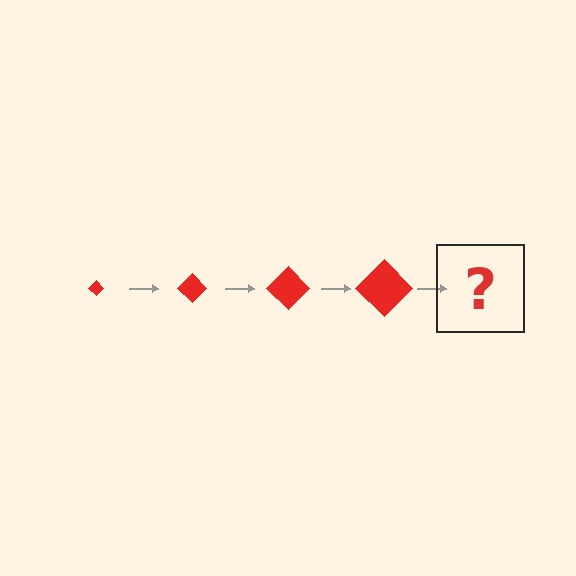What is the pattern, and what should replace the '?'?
The pattern is that the diamond gets progressively larger each step. The '?' should be a red diamond, larger than the previous one.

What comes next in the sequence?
The next element should be a red diamond, larger than the previous one.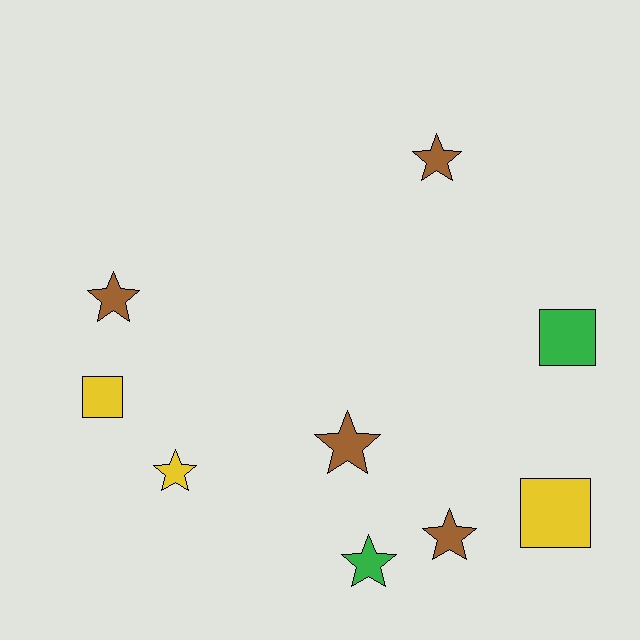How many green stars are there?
There is 1 green star.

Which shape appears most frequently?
Star, with 6 objects.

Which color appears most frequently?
Brown, with 4 objects.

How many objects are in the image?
There are 9 objects.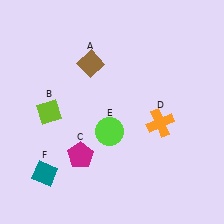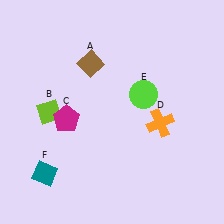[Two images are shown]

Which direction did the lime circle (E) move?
The lime circle (E) moved up.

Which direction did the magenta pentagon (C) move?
The magenta pentagon (C) moved up.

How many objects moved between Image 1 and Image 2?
2 objects moved between the two images.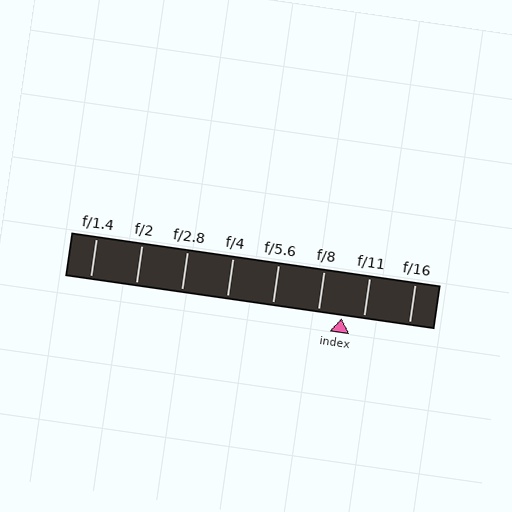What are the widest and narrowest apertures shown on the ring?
The widest aperture shown is f/1.4 and the narrowest is f/16.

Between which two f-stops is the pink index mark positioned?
The index mark is between f/8 and f/11.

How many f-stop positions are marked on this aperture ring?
There are 8 f-stop positions marked.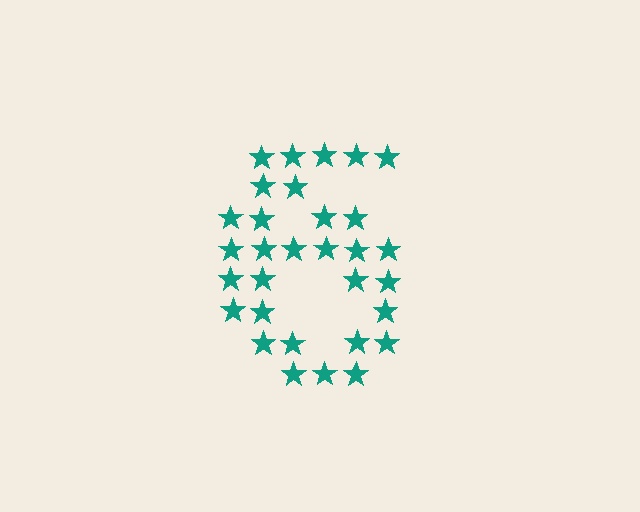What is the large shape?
The large shape is the digit 6.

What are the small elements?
The small elements are stars.